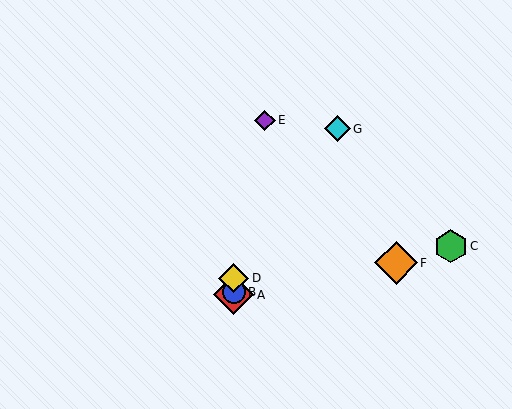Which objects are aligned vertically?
Objects A, B, D are aligned vertically.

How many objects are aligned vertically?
3 objects (A, B, D) are aligned vertically.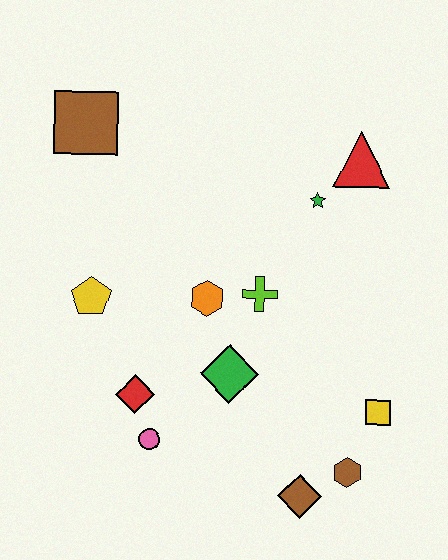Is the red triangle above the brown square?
No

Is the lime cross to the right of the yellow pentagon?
Yes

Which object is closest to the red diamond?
The pink circle is closest to the red diamond.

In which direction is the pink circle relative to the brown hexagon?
The pink circle is to the left of the brown hexagon.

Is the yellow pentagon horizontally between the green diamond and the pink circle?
No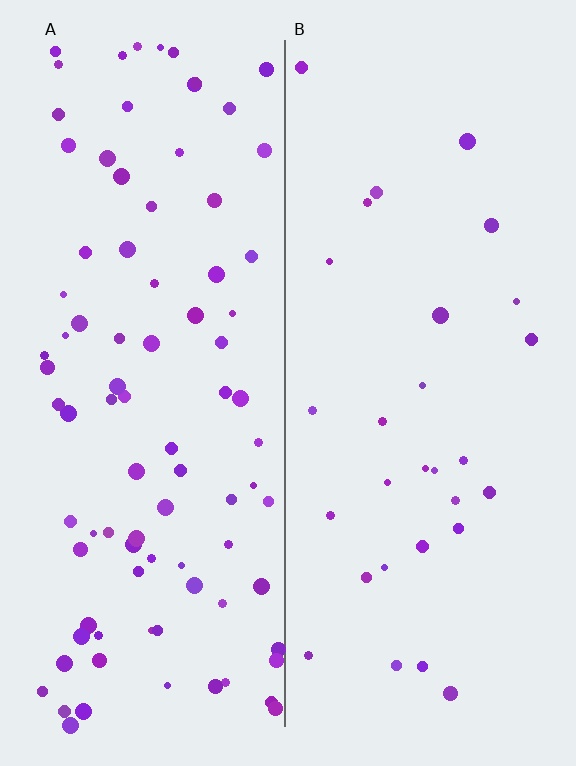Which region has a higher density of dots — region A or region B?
A (the left).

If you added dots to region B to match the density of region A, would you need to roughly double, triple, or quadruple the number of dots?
Approximately triple.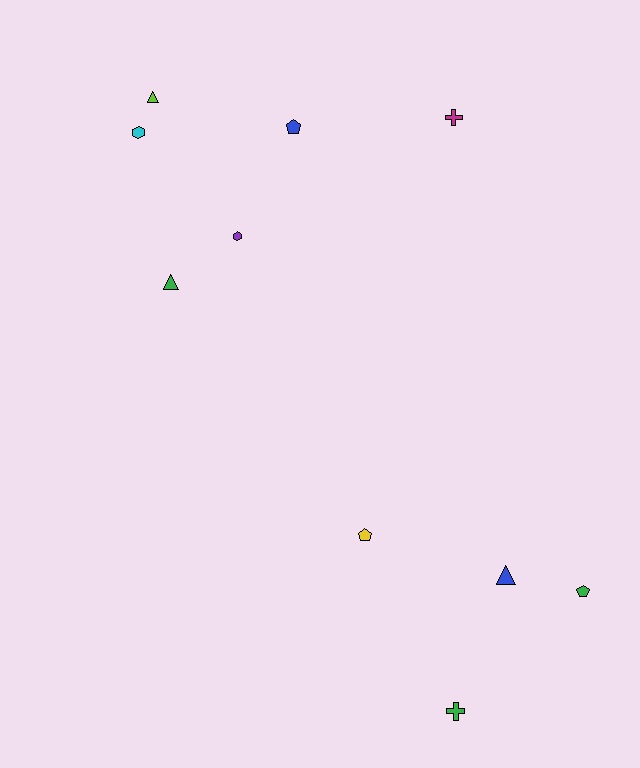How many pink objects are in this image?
There are no pink objects.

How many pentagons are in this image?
There are 3 pentagons.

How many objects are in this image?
There are 10 objects.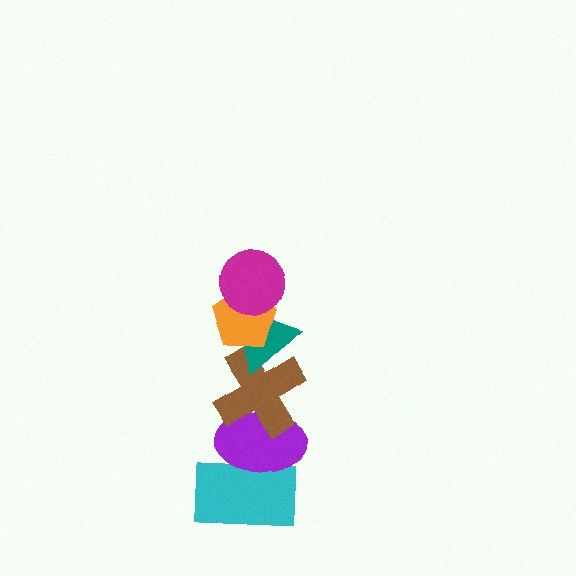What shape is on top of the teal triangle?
The orange pentagon is on top of the teal triangle.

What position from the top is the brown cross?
The brown cross is 4th from the top.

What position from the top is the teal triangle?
The teal triangle is 3rd from the top.